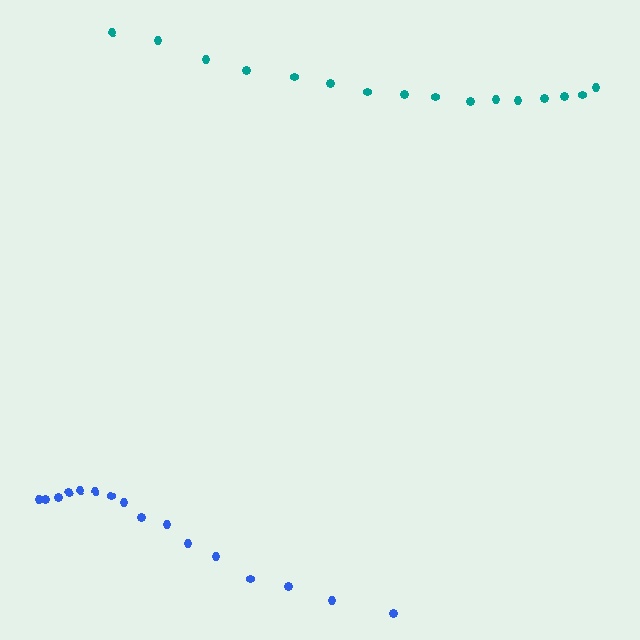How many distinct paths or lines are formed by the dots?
There are 2 distinct paths.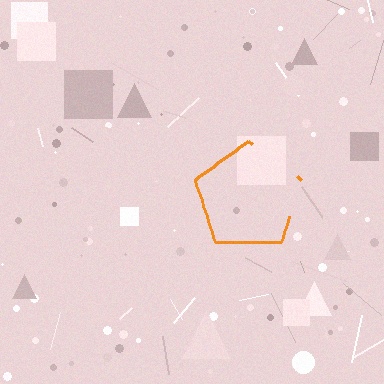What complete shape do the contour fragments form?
The contour fragments form a pentagon.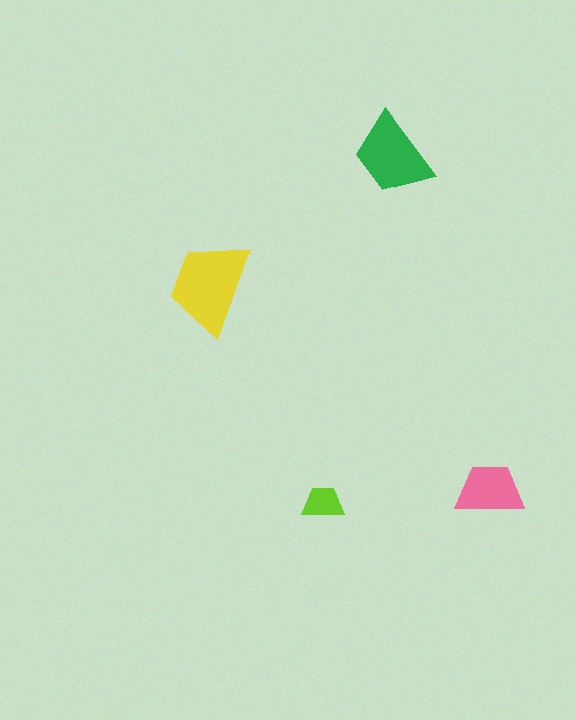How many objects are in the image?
There are 4 objects in the image.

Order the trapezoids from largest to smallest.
the yellow one, the green one, the pink one, the lime one.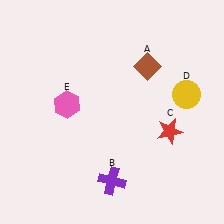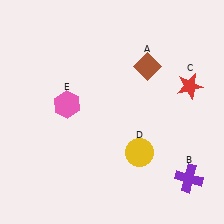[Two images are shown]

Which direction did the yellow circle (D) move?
The yellow circle (D) moved down.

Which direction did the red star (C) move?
The red star (C) moved up.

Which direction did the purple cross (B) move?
The purple cross (B) moved right.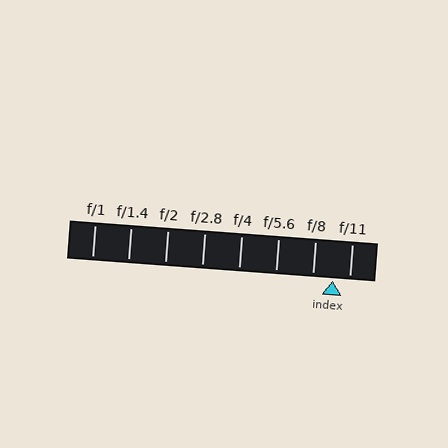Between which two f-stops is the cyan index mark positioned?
The index mark is between f/8 and f/11.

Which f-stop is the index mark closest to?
The index mark is closest to f/11.